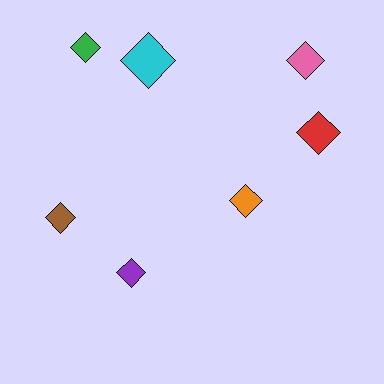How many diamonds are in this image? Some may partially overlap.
There are 7 diamonds.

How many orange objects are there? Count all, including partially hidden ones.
There is 1 orange object.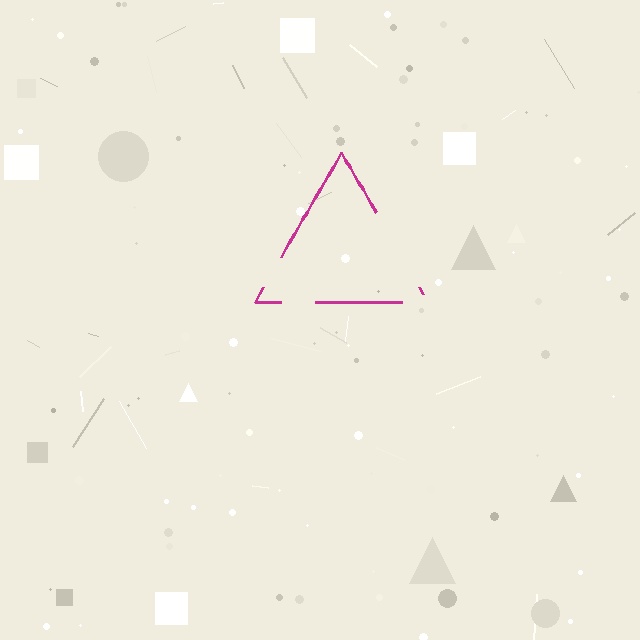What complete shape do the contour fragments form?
The contour fragments form a triangle.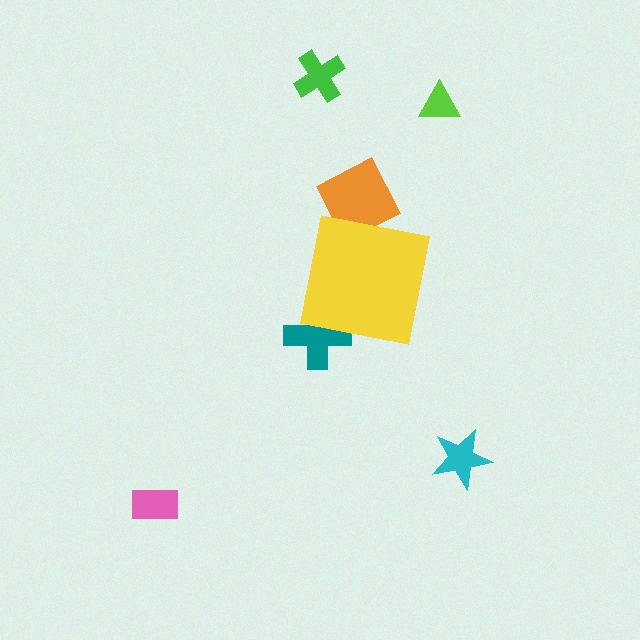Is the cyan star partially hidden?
No, the cyan star is fully visible.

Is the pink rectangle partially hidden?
No, the pink rectangle is fully visible.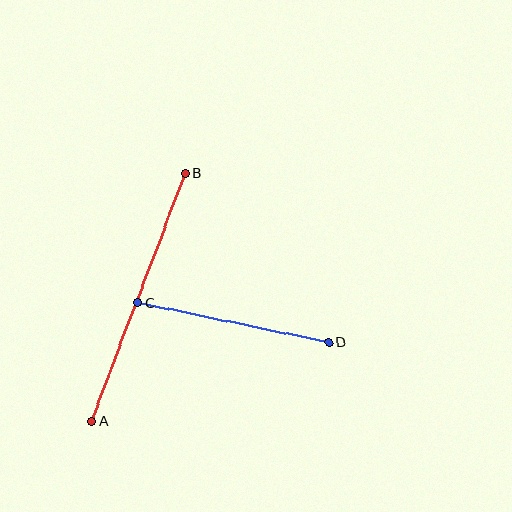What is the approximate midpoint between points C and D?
The midpoint is at approximately (233, 322) pixels.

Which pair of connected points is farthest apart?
Points A and B are farthest apart.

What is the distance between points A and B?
The distance is approximately 265 pixels.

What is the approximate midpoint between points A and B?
The midpoint is at approximately (138, 297) pixels.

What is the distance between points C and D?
The distance is approximately 195 pixels.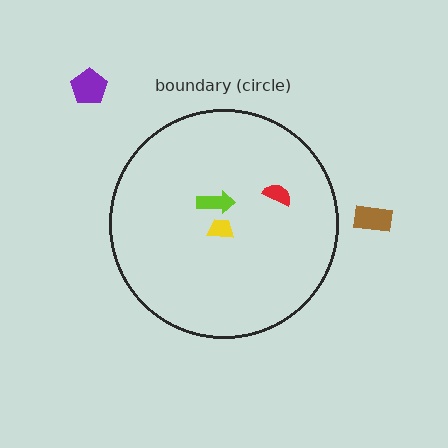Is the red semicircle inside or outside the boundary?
Inside.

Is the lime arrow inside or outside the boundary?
Inside.